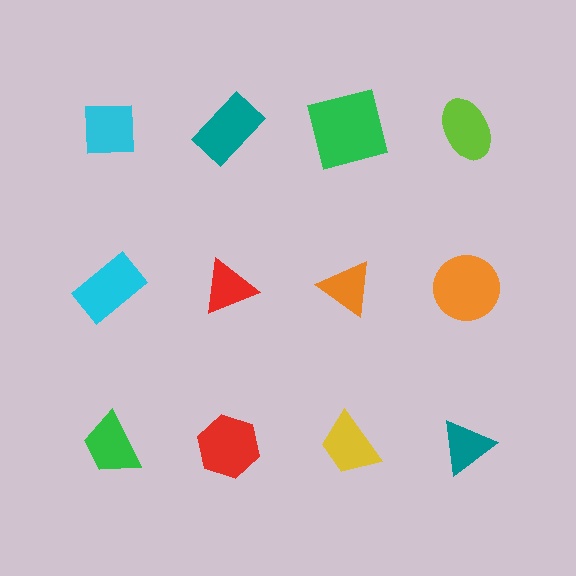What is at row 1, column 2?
A teal rectangle.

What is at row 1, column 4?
A lime ellipse.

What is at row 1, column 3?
A green square.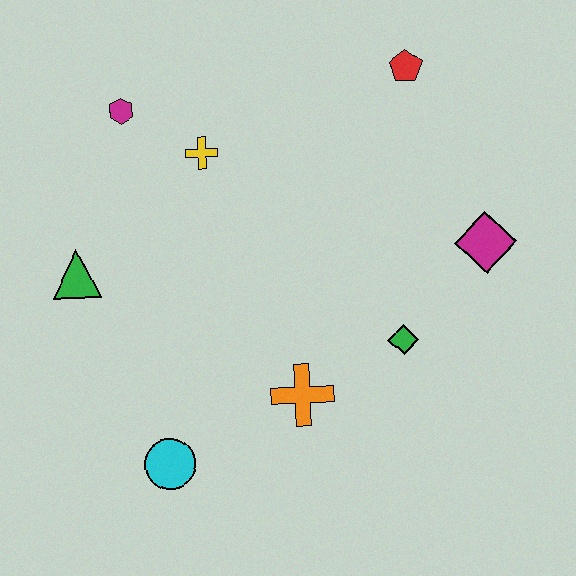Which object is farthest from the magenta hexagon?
The magenta diamond is farthest from the magenta hexagon.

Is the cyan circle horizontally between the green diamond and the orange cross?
No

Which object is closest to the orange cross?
The green diamond is closest to the orange cross.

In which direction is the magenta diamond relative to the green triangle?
The magenta diamond is to the right of the green triangle.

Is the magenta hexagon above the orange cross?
Yes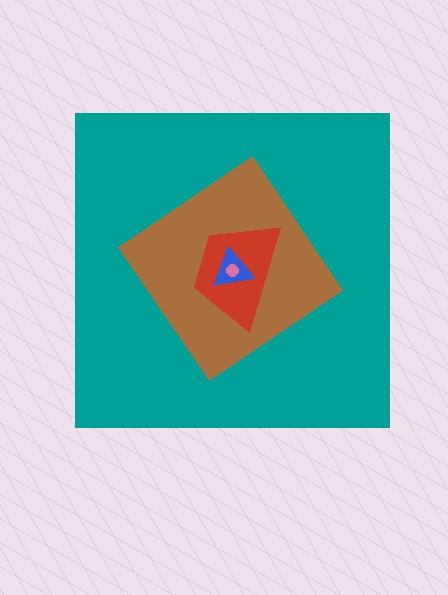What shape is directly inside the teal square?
The brown diamond.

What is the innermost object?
The pink circle.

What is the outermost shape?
The teal square.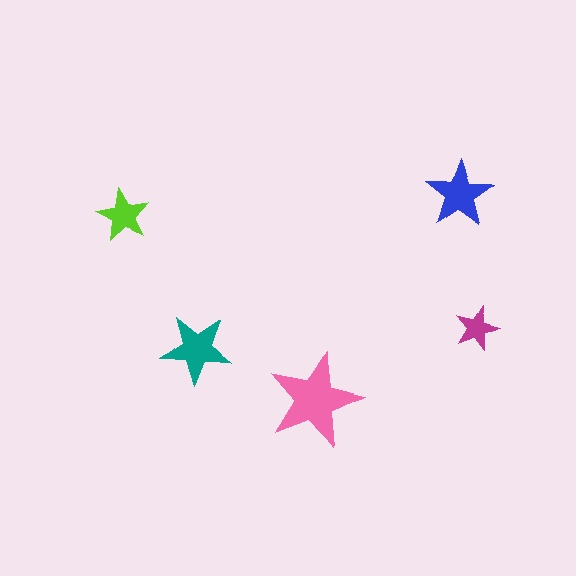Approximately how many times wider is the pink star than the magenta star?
About 2 times wider.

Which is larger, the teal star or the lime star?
The teal one.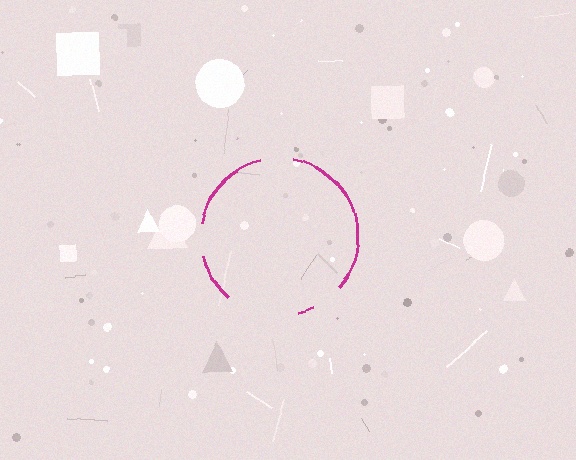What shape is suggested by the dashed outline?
The dashed outline suggests a circle.